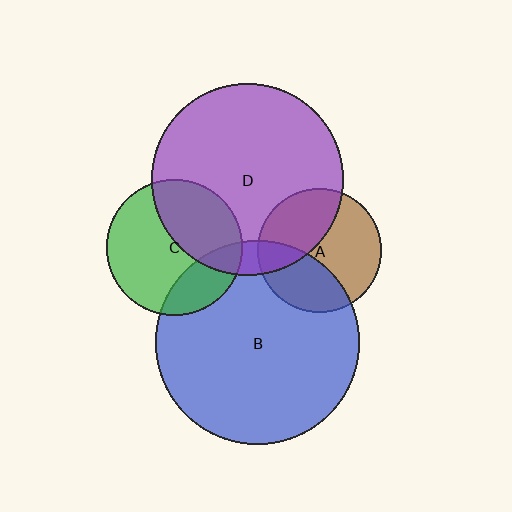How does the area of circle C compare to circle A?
Approximately 1.2 times.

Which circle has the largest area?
Circle B (blue).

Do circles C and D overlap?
Yes.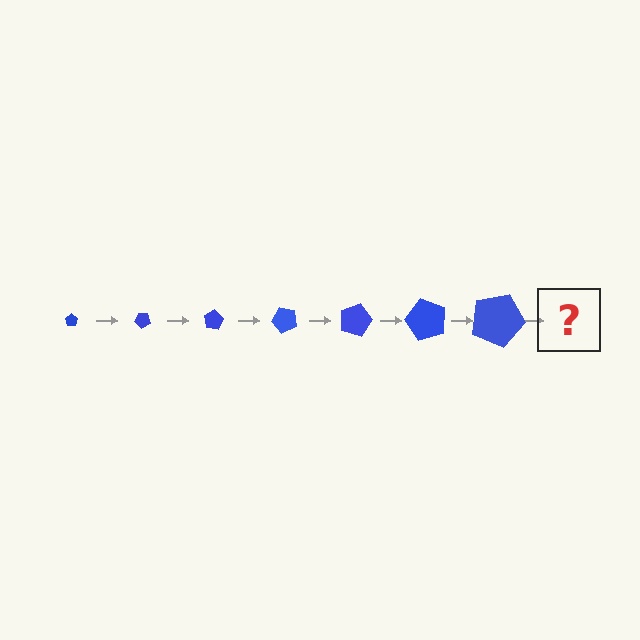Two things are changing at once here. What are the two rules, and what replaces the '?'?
The two rules are that the pentagon grows larger each step and it rotates 40 degrees each step. The '?' should be a pentagon, larger than the previous one and rotated 280 degrees from the start.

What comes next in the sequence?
The next element should be a pentagon, larger than the previous one and rotated 280 degrees from the start.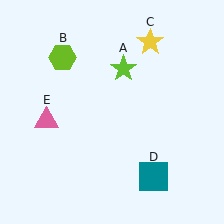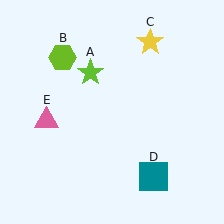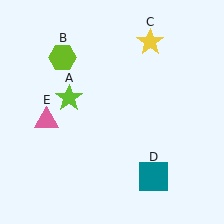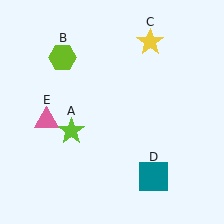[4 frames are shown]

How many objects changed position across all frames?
1 object changed position: lime star (object A).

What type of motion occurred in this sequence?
The lime star (object A) rotated counterclockwise around the center of the scene.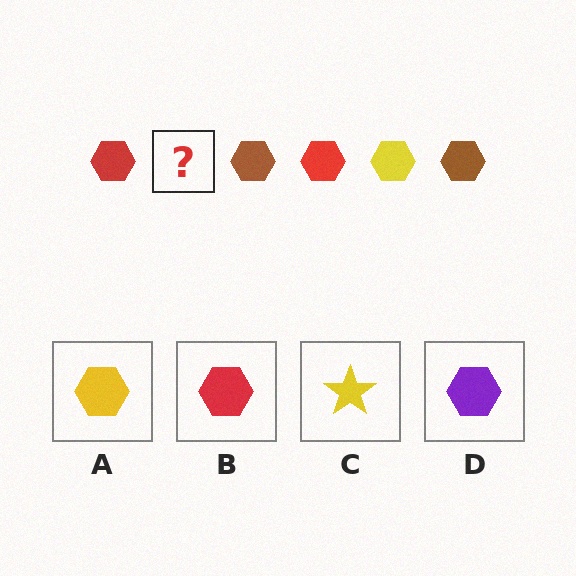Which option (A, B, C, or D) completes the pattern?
A.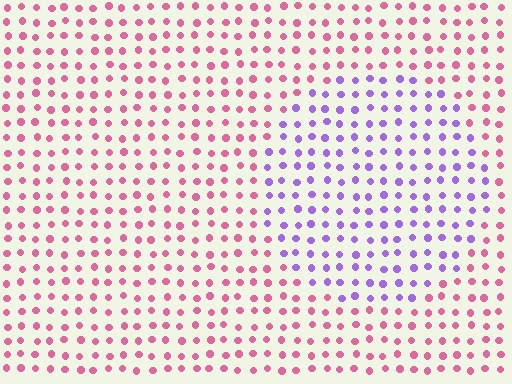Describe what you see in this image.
The image is filled with small pink elements in a uniform arrangement. A circle-shaped region is visible where the elements are tinted to a slightly different hue, forming a subtle color boundary.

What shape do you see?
I see a circle.